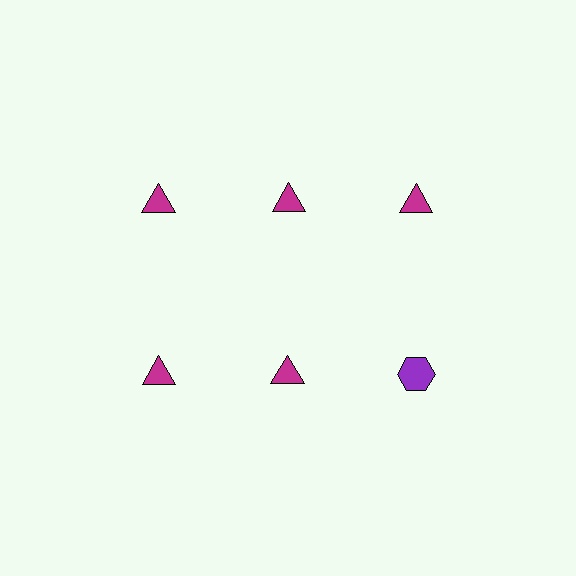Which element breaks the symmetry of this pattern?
The purple hexagon in the second row, center column breaks the symmetry. All other shapes are magenta triangles.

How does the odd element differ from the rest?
It differs in both color (purple instead of magenta) and shape (hexagon instead of triangle).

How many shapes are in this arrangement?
There are 6 shapes arranged in a grid pattern.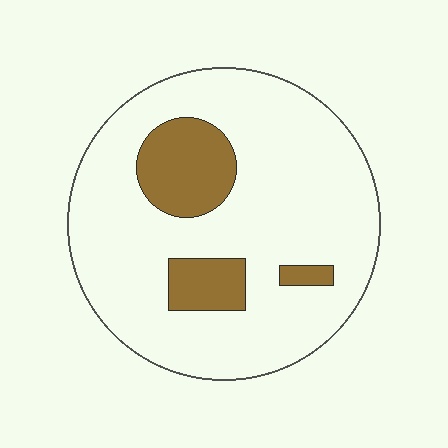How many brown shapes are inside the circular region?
3.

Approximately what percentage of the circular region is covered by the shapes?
Approximately 15%.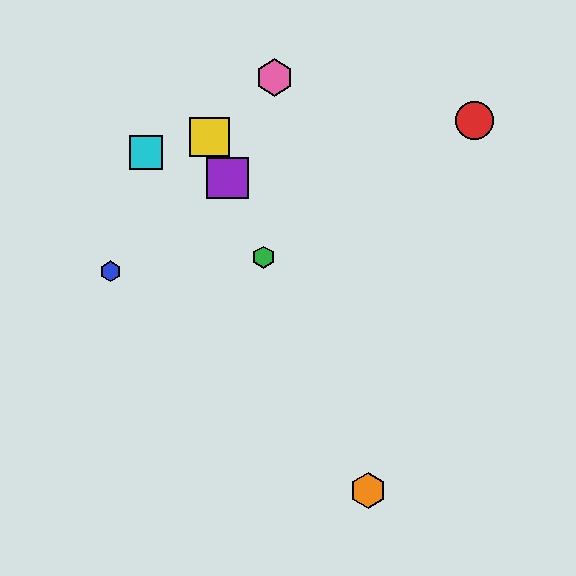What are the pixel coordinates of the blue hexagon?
The blue hexagon is at (111, 271).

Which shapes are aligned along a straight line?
The green hexagon, the yellow square, the purple square, the orange hexagon are aligned along a straight line.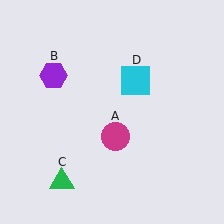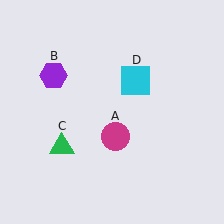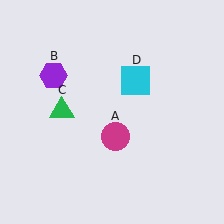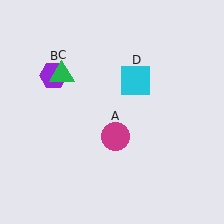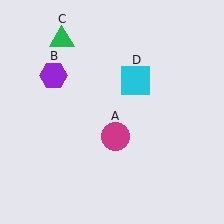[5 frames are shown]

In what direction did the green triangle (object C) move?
The green triangle (object C) moved up.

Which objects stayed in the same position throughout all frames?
Magenta circle (object A) and purple hexagon (object B) and cyan square (object D) remained stationary.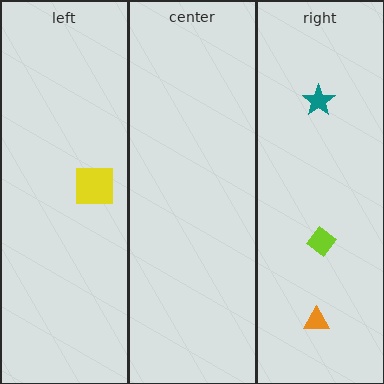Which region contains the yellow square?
The left region.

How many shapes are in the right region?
3.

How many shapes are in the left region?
1.